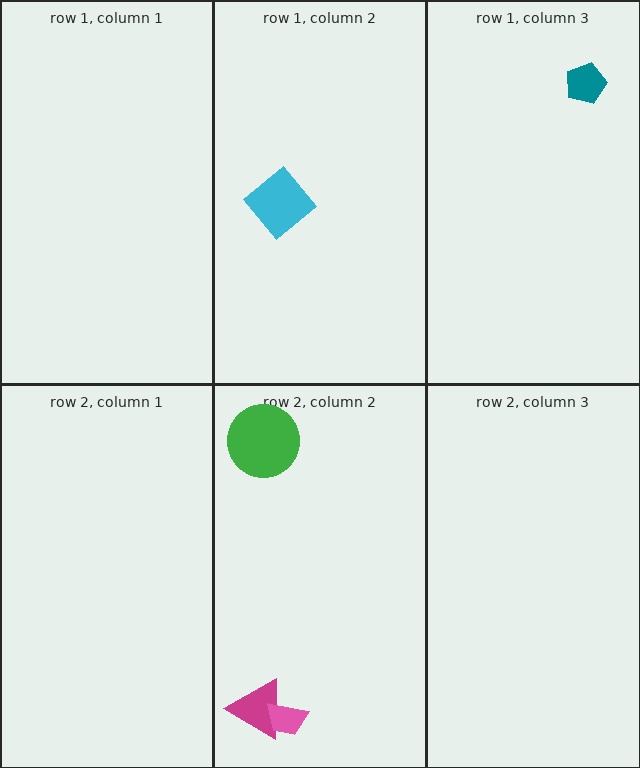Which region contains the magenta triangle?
The row 2, column 2 region.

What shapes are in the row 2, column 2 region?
The green circle, the magenta triangle, the pink trapezoid.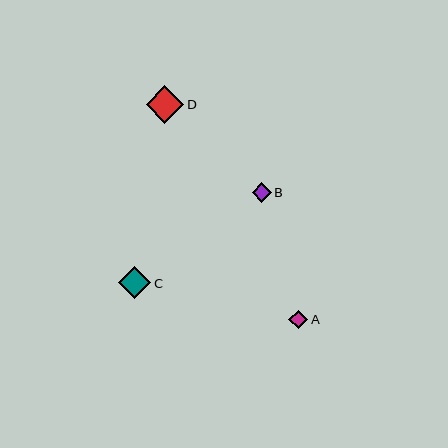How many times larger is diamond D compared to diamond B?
Diamond D is approximately 1.9 times the size of diamond B.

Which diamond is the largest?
Diamond D is the largest with a size of approximately 37 pixels.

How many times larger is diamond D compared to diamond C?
Diamond D is approximately 1.1 times the size of diamond C.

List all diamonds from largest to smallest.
From largest to smallest: D, C, B, A.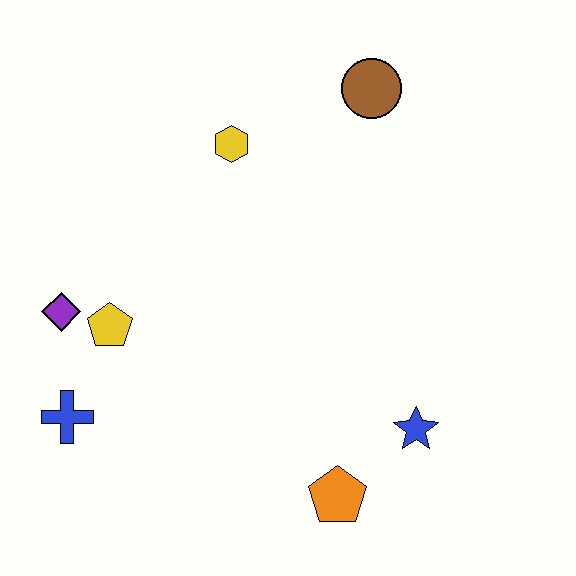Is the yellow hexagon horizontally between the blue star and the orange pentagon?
No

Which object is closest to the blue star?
The orange pentagon is closest to the blue star.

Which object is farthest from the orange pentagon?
The brown circle is farthest from the orange pentagon.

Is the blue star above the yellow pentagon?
No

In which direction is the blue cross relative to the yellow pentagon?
The blue cross is below the yellow pentagon.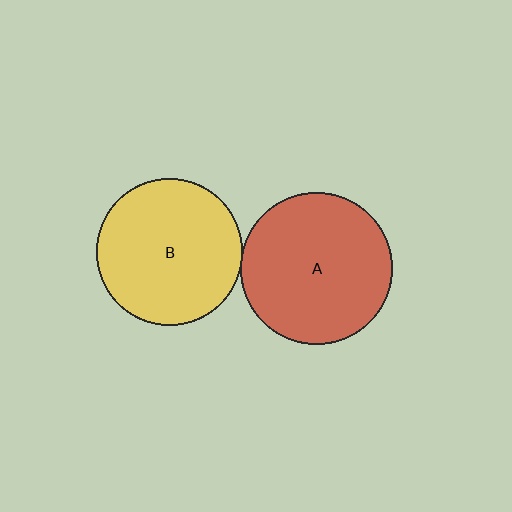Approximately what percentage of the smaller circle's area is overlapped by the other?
Approximately 5%.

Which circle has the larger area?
Circle A (red).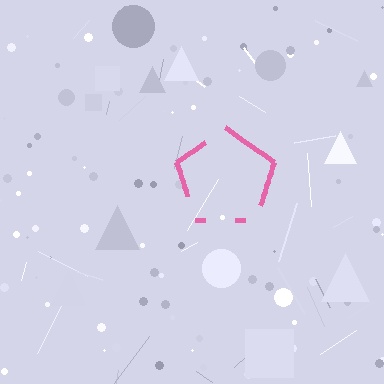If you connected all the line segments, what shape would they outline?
They would outline a pentagon.